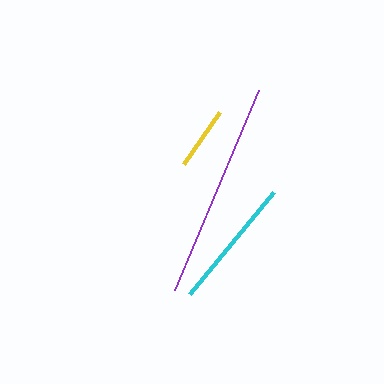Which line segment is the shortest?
The yellow line is the shortest at approximately 63 pixels.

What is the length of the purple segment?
The purple segment is approximately 217 pixels long.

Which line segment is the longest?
The purple line is the longest at approximately 217 pixels.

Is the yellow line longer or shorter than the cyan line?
The cyan line is longer than the yellow line.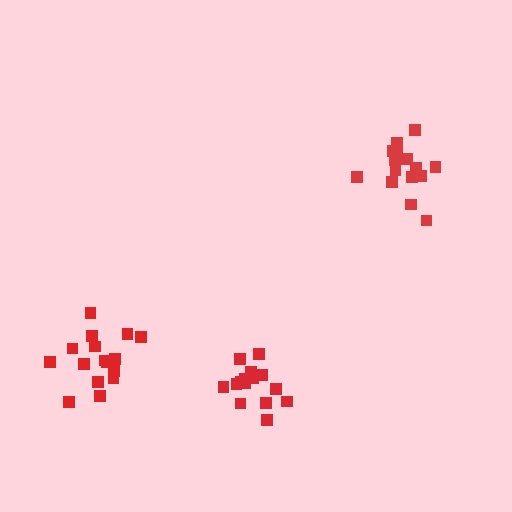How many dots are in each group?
Group 1: 16 dots, Group 2: 16 dots, Group 3: 15 dots (47 total).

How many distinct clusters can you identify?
There are 3 distinct clusters.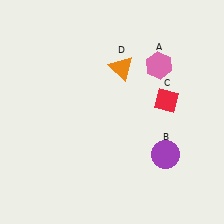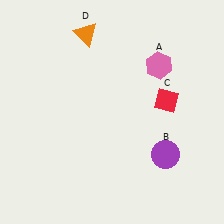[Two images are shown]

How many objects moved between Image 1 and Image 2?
1 object moved between the two images.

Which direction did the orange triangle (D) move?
The orange triangle (D) moved left.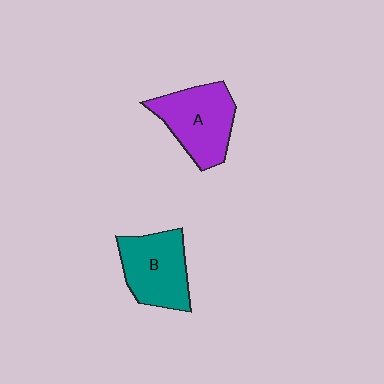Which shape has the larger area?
Shape A (purple).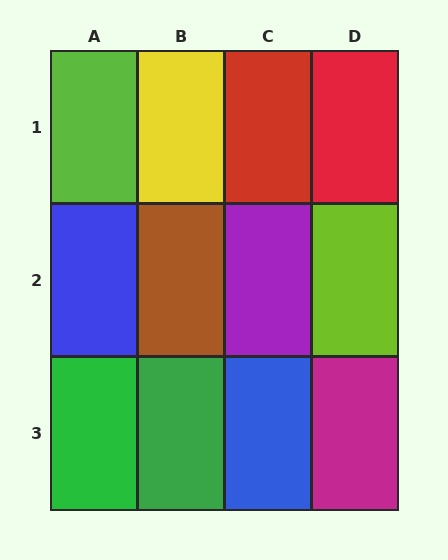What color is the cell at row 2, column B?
Brown.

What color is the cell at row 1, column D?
Red.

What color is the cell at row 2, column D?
Lime.